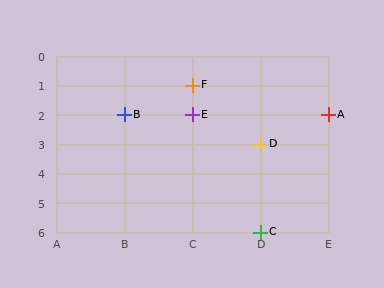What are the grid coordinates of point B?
Point B is at grid coordinates (B, 2).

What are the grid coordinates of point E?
Point E is at grid coordinates (C, 2).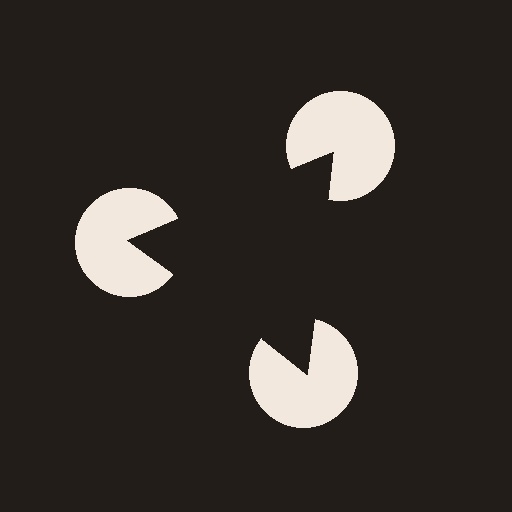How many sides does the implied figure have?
3 sides.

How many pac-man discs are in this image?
There are 3 — one at each vertex of the illusory triangle.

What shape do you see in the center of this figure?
An illusory triangle — its edges are inferred from the aligned wedge cuts in the pac-man discs, not physically drawn.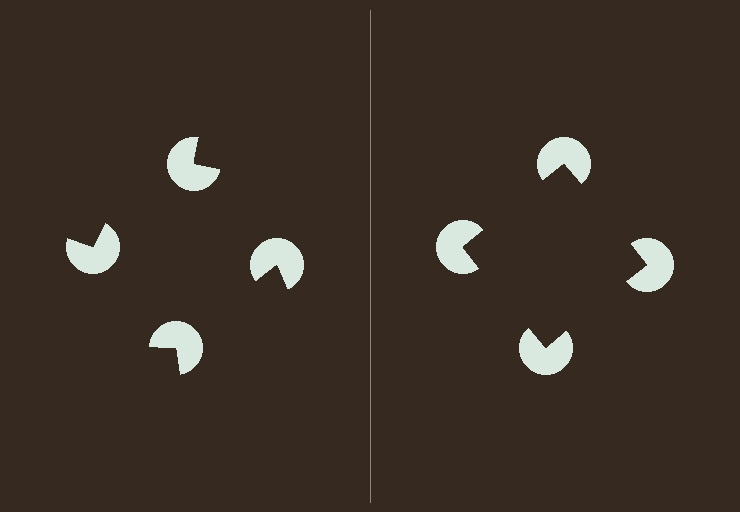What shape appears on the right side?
An illusory square.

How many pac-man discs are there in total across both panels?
8 — 4 on each side.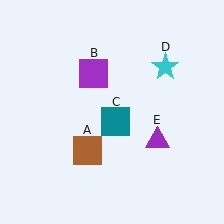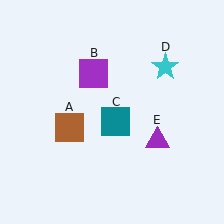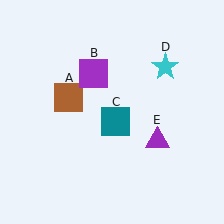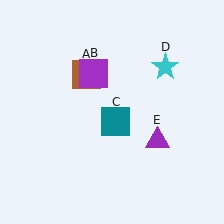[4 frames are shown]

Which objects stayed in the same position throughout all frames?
Purple square (object B) and teal square (object C) and cyan star (object D) and purple triangle (object E) remained stationary.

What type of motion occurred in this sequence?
The brown square (object A) rotated clockwise around the center of the scene.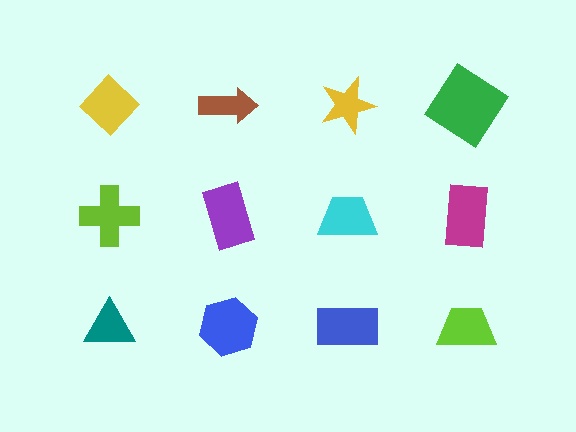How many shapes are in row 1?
4 shapes.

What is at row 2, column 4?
A magenta rectangle.